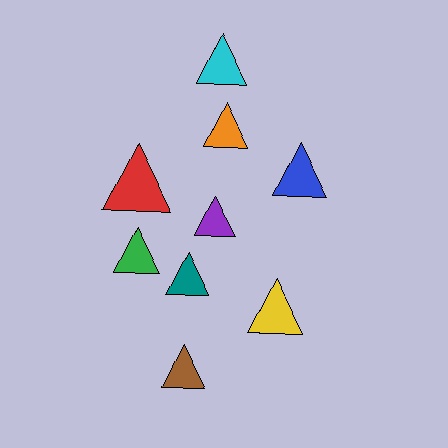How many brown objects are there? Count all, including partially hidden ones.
There is 1 brown object.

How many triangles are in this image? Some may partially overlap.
There are 9 triangles.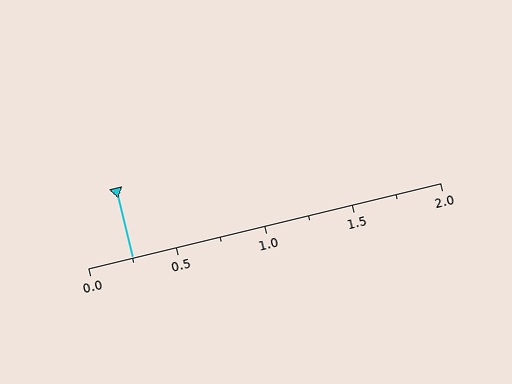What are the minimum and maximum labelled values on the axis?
The axis runs from 0.0 to 2.0.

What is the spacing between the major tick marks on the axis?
The major ticks are spaced 0.5 apart.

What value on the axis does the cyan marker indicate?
The marker indicates approximately 0.25.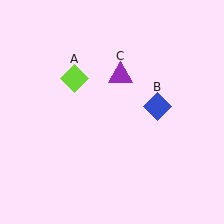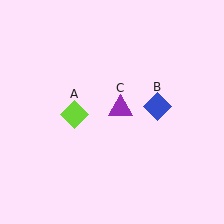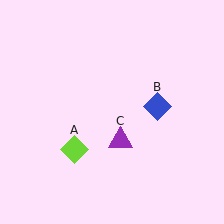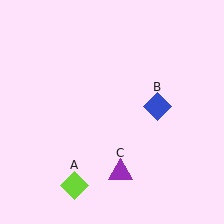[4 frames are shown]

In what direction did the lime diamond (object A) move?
The lime diamond (object A) moved down.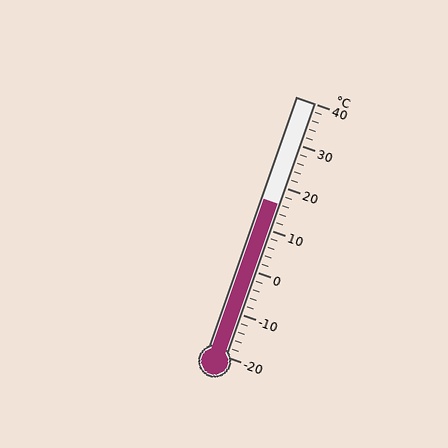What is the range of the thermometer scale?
The thermometer scale ranges from -20°C to 40°C.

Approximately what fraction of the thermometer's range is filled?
The thermometer is filled to approximately 60% of its range.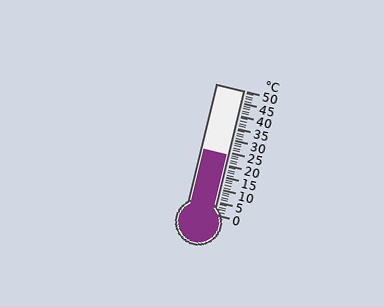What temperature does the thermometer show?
The thermometer shows approximately 24°C.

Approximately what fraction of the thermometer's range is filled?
The thermometer is filled to approximately 50% of its range.